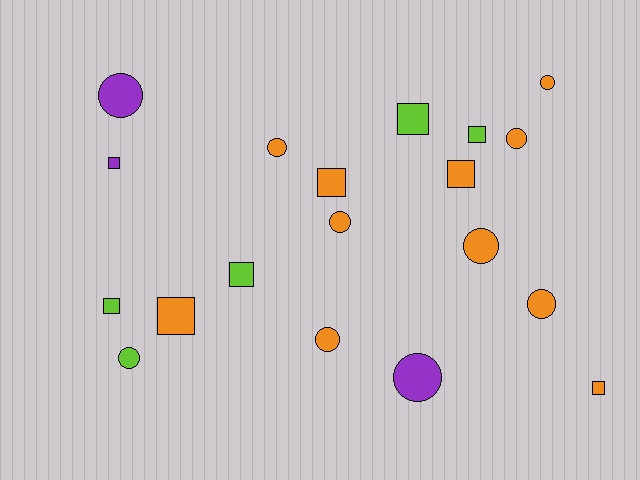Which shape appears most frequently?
Circle, with 10 objects.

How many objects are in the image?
There are 19 objects.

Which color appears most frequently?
Orange, with 11 objects.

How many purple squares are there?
There is 1 purple square.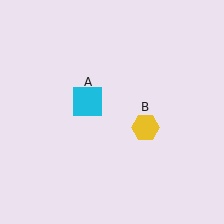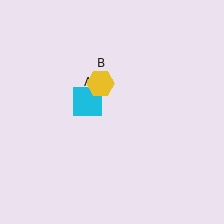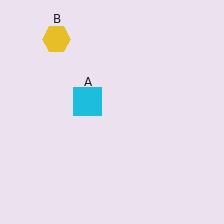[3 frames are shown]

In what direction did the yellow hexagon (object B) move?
The yellow hexagon (object B) moved up and to the left.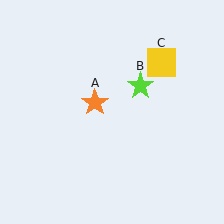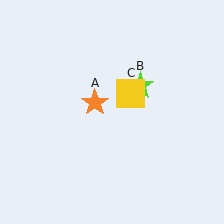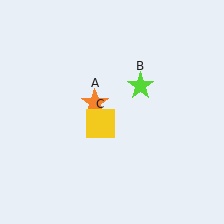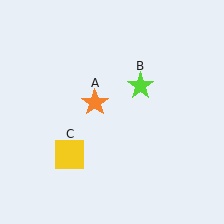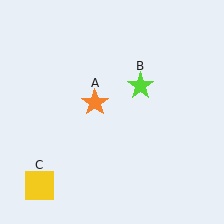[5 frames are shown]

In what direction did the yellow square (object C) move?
The yellow square (object C) moved down and to the left.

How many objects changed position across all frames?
1 object changed position: yellow square (object C).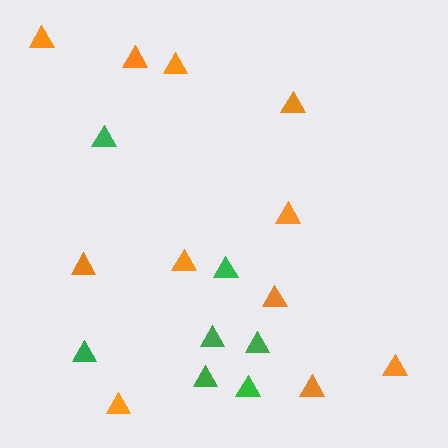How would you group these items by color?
There are 2 groups: one group of orange triangles (11) and one group of green triangles (7).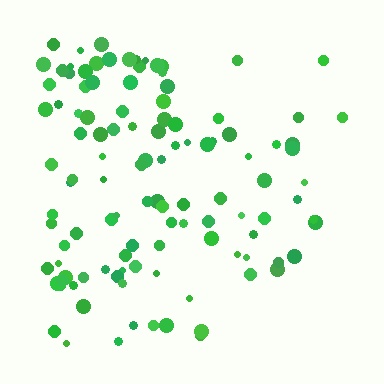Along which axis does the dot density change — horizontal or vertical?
Horizontal.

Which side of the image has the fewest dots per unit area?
The right.